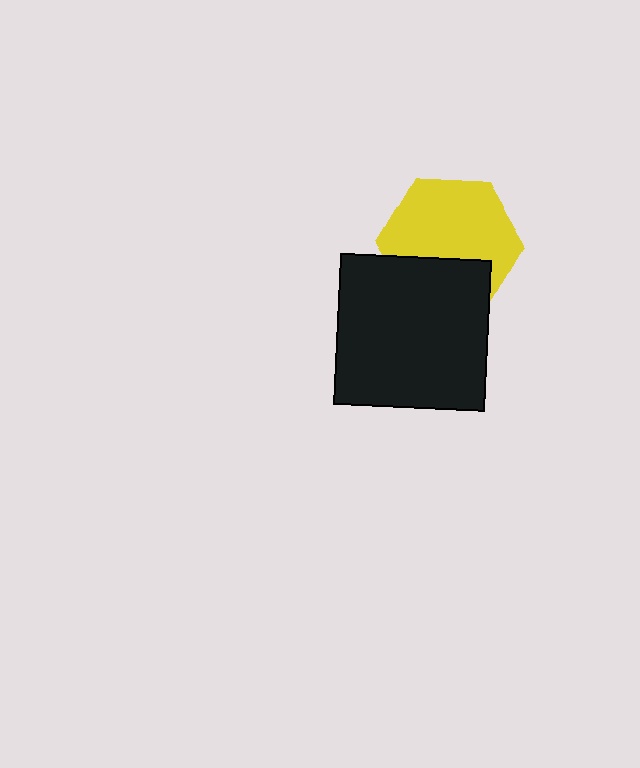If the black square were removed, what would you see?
You would see the complete yellow hexagon.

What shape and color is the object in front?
The object in front is a black square.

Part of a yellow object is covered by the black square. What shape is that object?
It is a hexagon.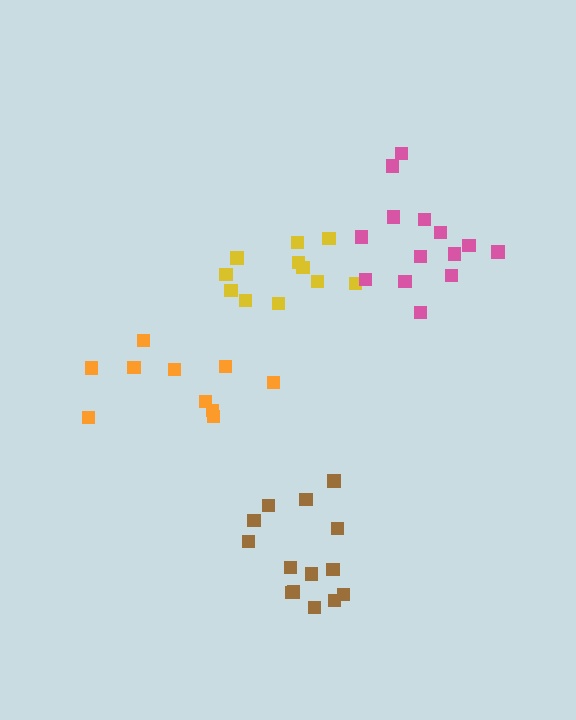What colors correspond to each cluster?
The clusters are colored: brown, yellow, orange, pink.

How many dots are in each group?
Group 1: 14 dots, Group 2: 11 dots, Group 3: 10 dots, Group 4: 14 dots (49 total).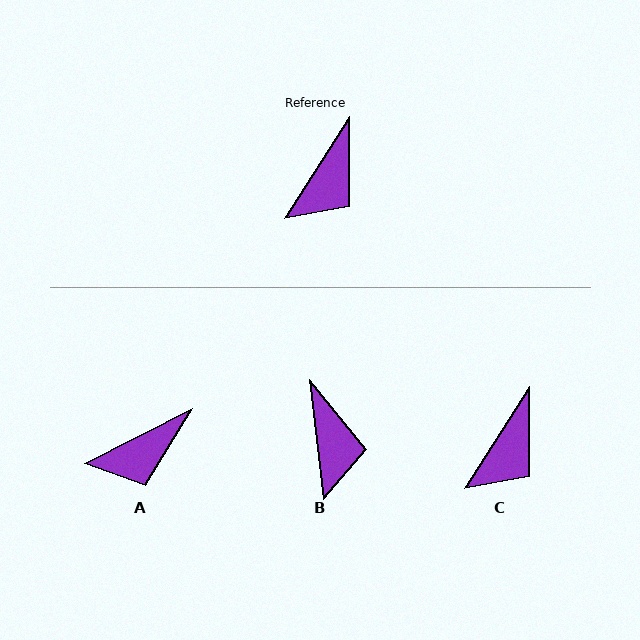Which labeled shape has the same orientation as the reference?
C.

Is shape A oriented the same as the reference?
No, it is off by about 31 degrees.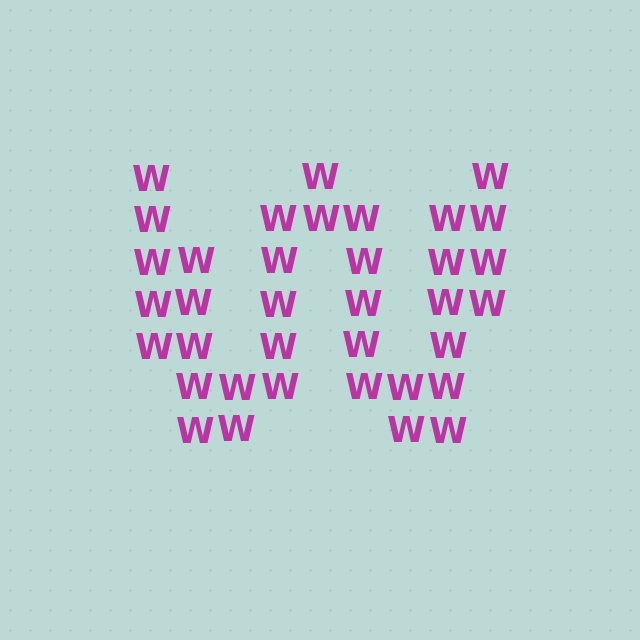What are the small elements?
The small elements are letter W's.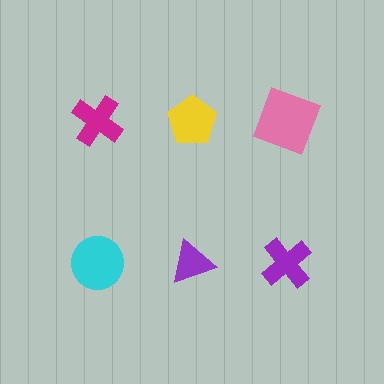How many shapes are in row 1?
3 shapes.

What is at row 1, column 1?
A magenta cross.